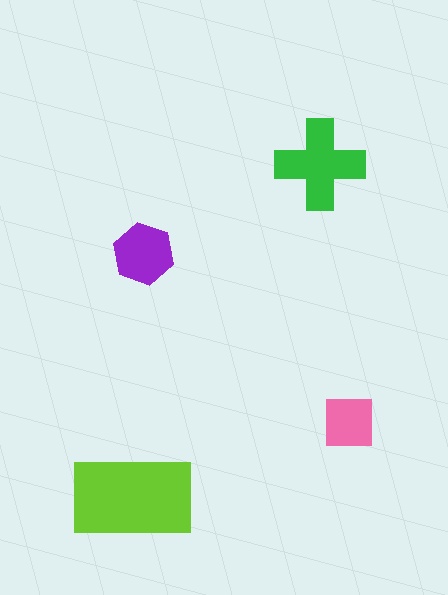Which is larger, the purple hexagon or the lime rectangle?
The lime rectangle.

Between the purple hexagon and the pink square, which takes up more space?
The purple hexagon.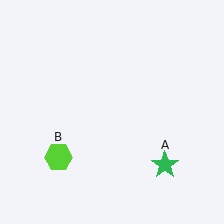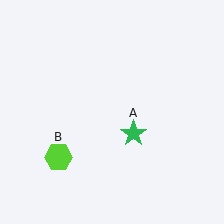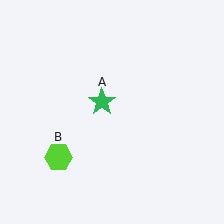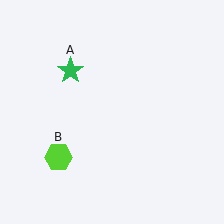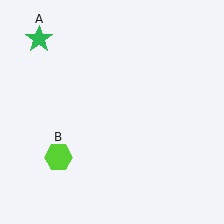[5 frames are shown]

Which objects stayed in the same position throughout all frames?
Lime hexagon (object B) remained stationary.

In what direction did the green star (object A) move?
The green star (object A) moved up and to the left.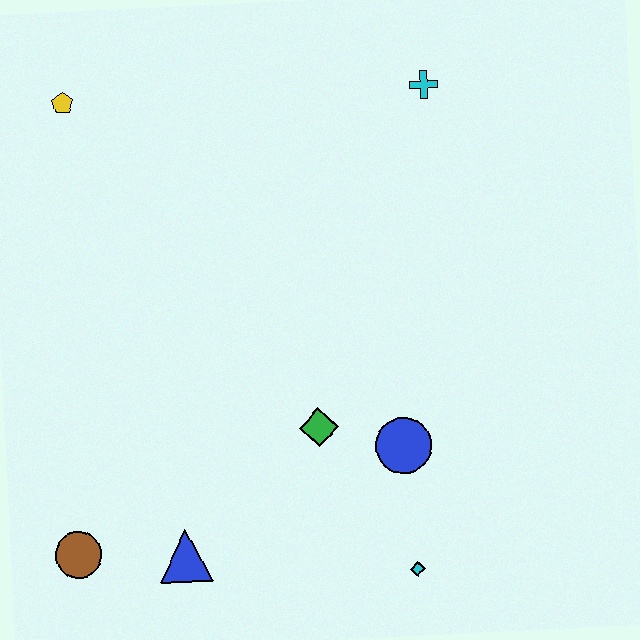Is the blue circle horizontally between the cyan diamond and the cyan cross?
No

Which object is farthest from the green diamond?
The yellow pentagon is farthest from the green diamond.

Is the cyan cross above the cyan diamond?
Yes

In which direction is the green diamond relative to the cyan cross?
The green diamond is below the cyan cross.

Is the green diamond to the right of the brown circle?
Yes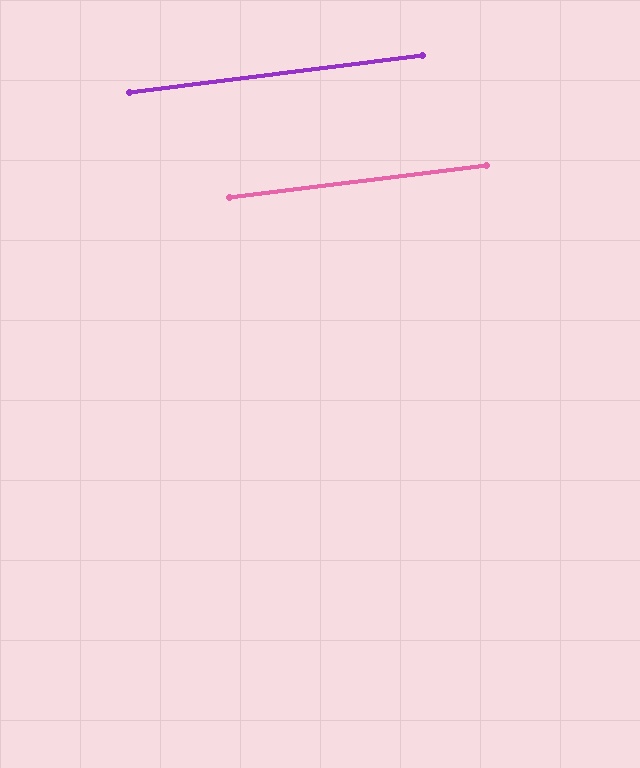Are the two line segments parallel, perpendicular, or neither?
Parallel — their directions differ by only 0.1°.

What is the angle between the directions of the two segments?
Approximately 0 degrees.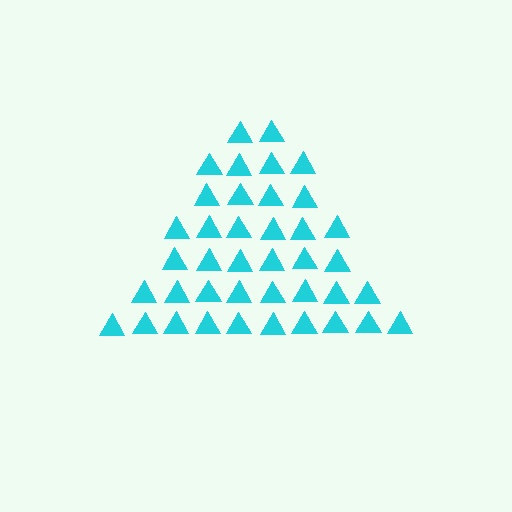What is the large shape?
The large shape is a triangle.